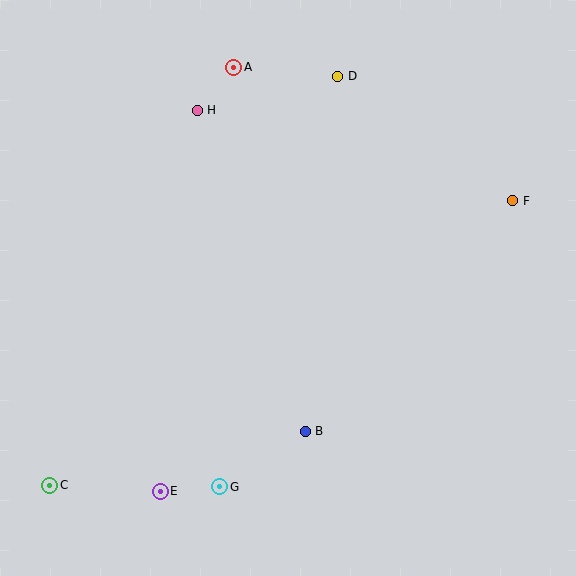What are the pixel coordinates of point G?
Point G is at (220, 487).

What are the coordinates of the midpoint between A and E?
The midpoint between A and E is at (197, 279).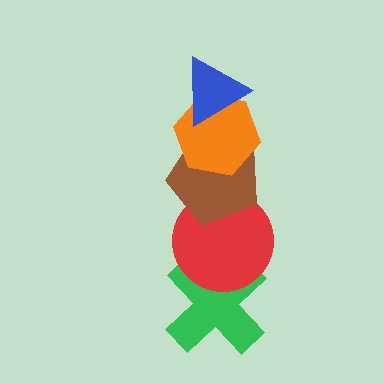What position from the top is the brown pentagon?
The brown pentagon is 3rd from the top.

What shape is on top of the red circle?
The brown pentagon is on top of the red circle.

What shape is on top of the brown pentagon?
The orange hexagon is on top of the brown pentagon.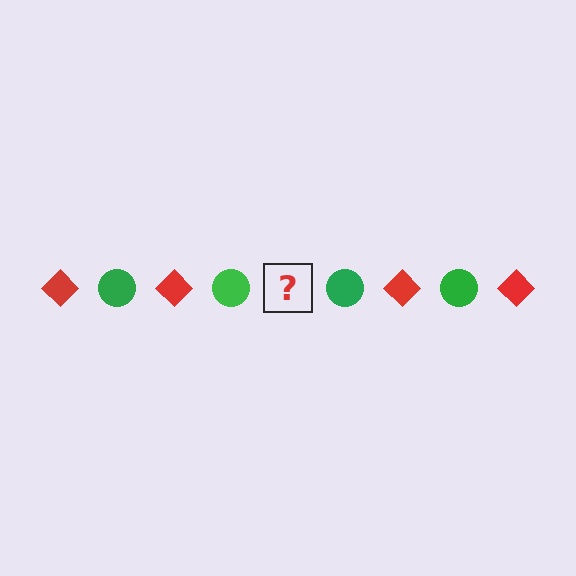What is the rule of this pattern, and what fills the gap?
The rule is that the pattern alternates between red diamond and green circle. The gap should be filled with a red diamond.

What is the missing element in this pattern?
The missing element is a red diamond.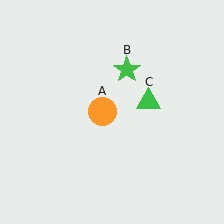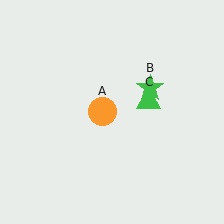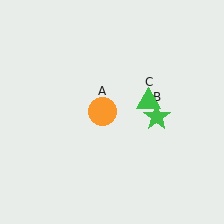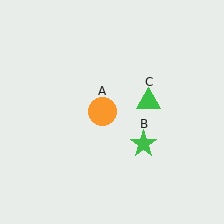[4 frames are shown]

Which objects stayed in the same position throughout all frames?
Orange circle (object A) and green triangle (object C) remained stationary.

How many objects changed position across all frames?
1 object changed position: green star (object B).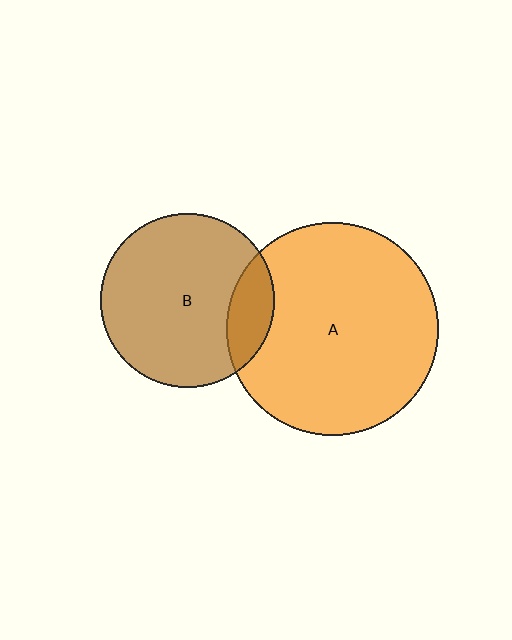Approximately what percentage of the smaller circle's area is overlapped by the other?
Approximately 15%.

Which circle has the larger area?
Circle A (orange).